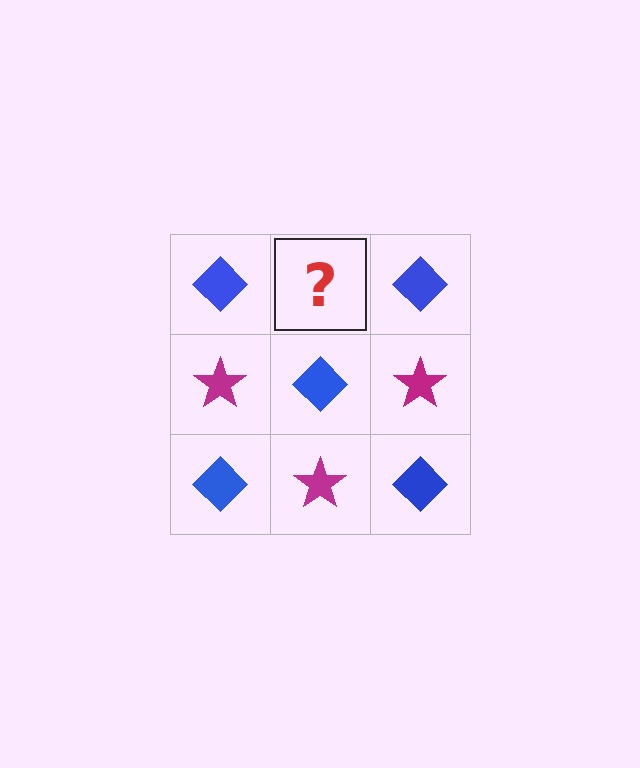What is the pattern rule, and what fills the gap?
The rule is that it alternates blue diamond and magenta star in a checkerboard pattern. The gap should be filled with a magenta star.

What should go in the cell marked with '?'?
The missing cell should contain a magenta star.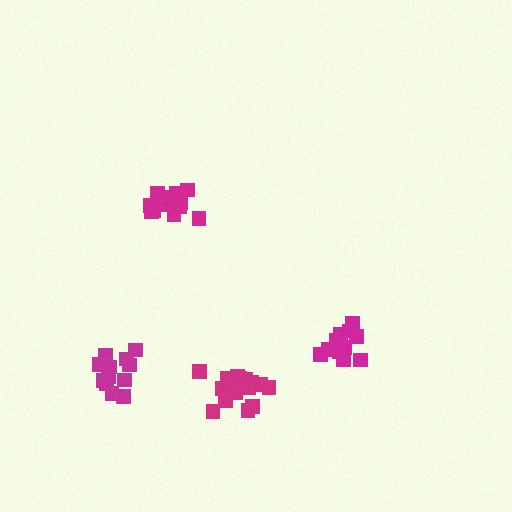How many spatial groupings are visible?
There are 4 spatial groupings.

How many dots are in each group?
Group 1: 18 dots, Group 2: 15 dots, Group 3: 12 dots, Group 4: 12 dots (57 total).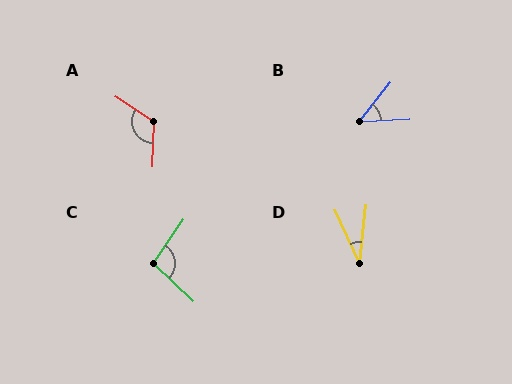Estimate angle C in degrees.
Approximately 99 degrees.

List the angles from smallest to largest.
D (31°), B (48°), C (99°), A (121°).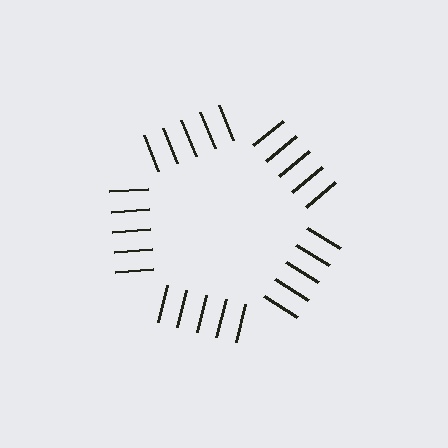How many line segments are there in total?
25 — 5 along each of the 5 edges.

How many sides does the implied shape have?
5 sides — the line-ends trace a pentagon.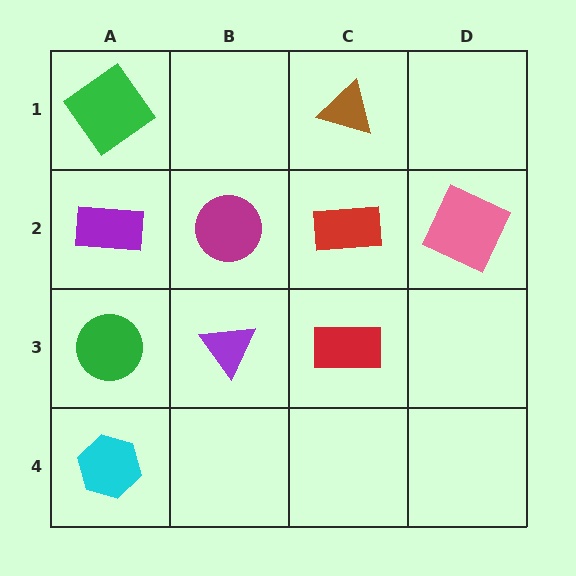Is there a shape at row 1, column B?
No, that cell is empty.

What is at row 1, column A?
A green diamond.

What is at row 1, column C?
A brown triangle.